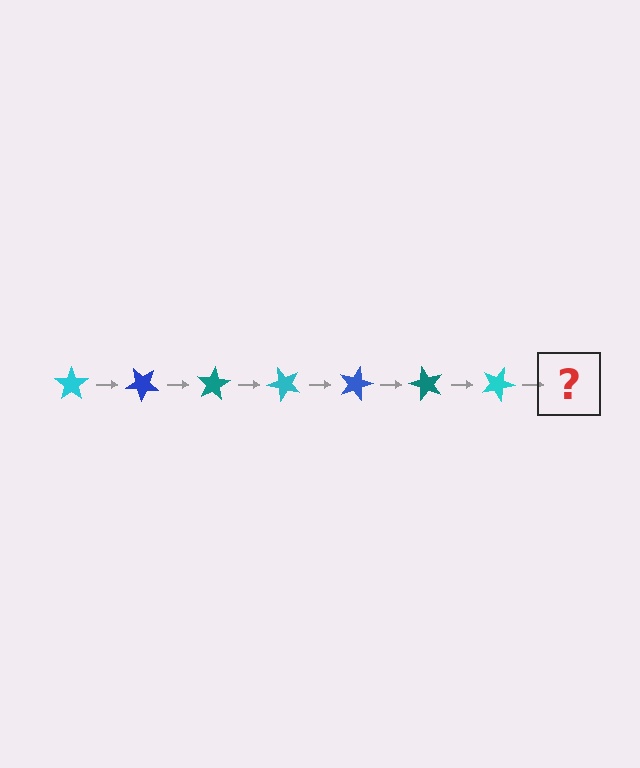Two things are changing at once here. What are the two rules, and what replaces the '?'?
The two rules are that it rotates 40 degrees each step and the color cycles through cyan, blue, and teal. The '?' should be a blue star, rotated 280 degrees from the start.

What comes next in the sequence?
The next element should be a blue star, rotated 280 degrees from the start.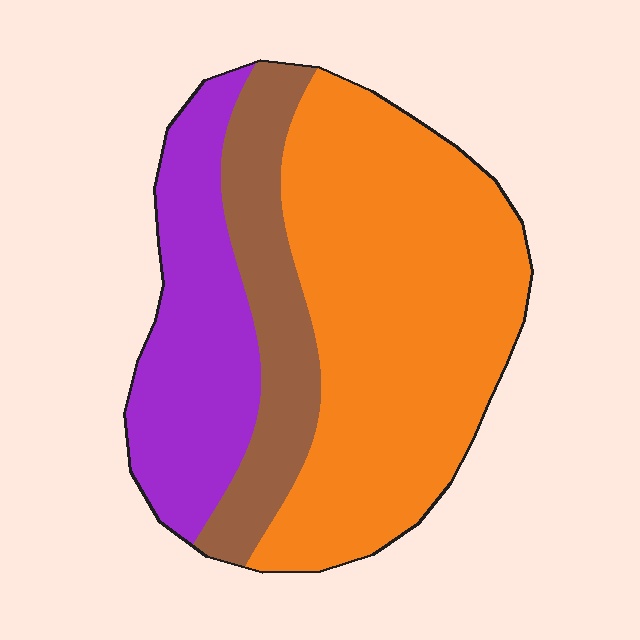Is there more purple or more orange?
Orange.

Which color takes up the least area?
Brown, at roughly 20%.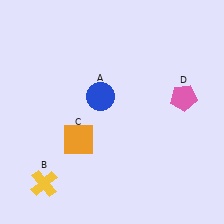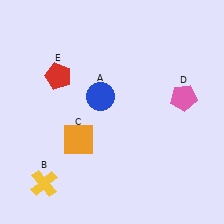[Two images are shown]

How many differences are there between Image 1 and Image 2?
There is 1 difference between the two images.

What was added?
A red pentagon (E) was added in Image 2.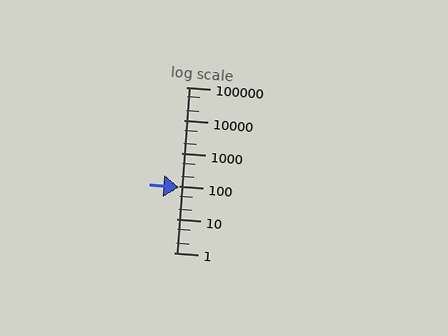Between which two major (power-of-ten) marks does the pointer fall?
The pointer is between 10 and 100.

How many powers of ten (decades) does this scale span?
The scale spans 5 decades, from 1 to 100000.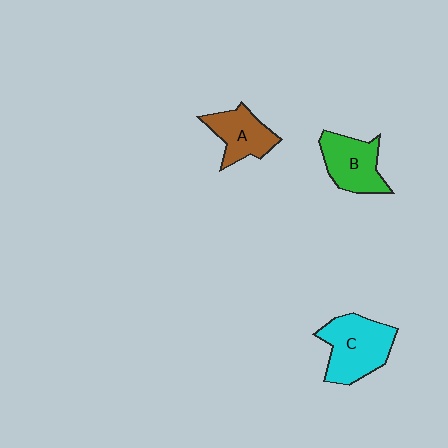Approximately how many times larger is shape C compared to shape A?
Approximately 1.5 times.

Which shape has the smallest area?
Shape A (brown).